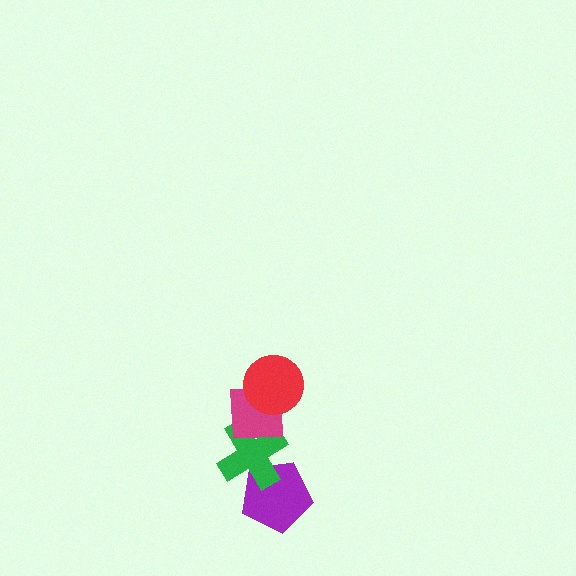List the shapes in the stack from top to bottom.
From top to bottom: the red circle, the magenta square, the green cross, the purple pentagon.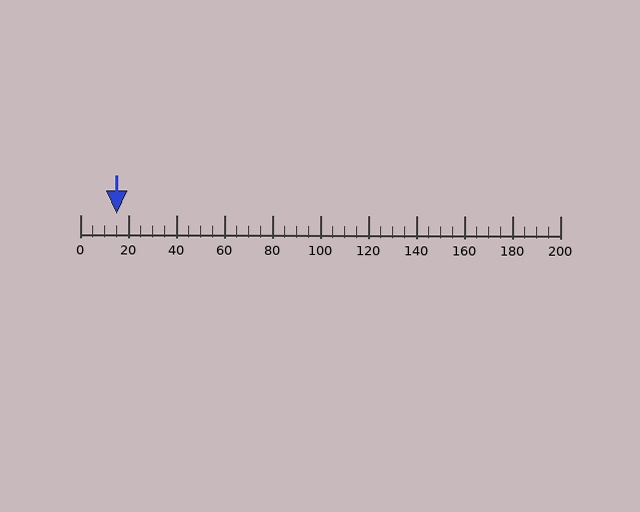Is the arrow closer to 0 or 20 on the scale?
The arrow is closer to 20.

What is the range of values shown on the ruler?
The ruler shows values from 0 to 200.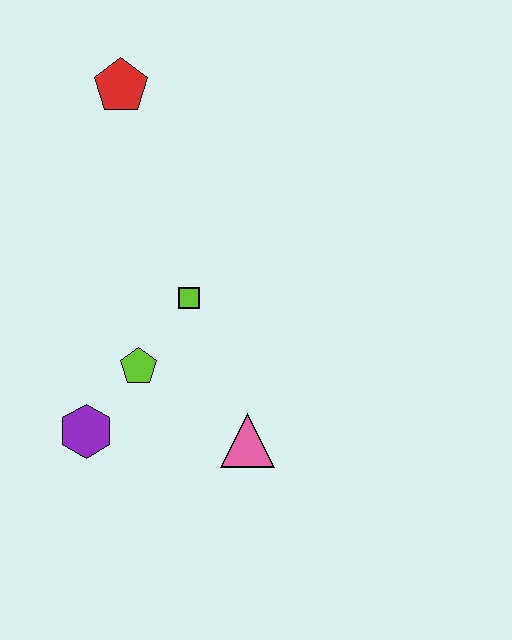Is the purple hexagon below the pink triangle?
No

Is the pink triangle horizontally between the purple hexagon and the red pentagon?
No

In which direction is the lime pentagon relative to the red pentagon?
The lime pentagon is below the red pentagon.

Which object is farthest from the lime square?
The red pentagon is farthest from the lime square.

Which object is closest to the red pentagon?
The lime square is closest to the red pentagon.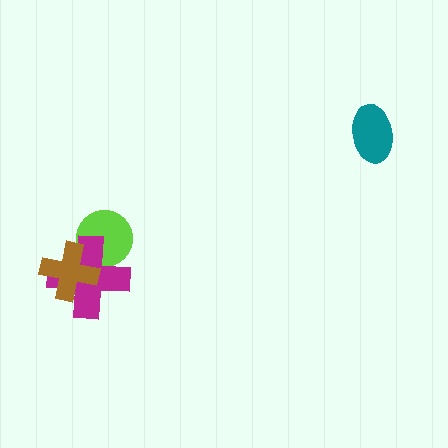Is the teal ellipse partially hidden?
No, no other shape covers it.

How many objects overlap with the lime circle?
2 objects overlap with the lime circle.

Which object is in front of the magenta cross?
The brown cross is in front of the magenta cross.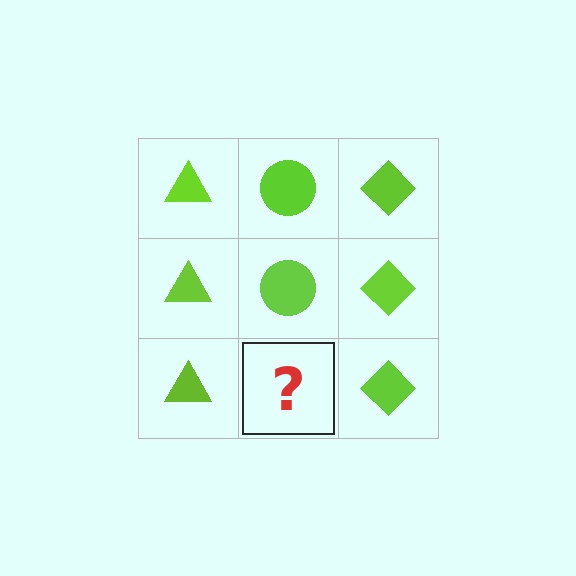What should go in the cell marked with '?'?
The missing cell should contain a lime circle.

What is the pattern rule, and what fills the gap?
The rule is that each column has a consistent shape. The gap should be filled with a lime circle.